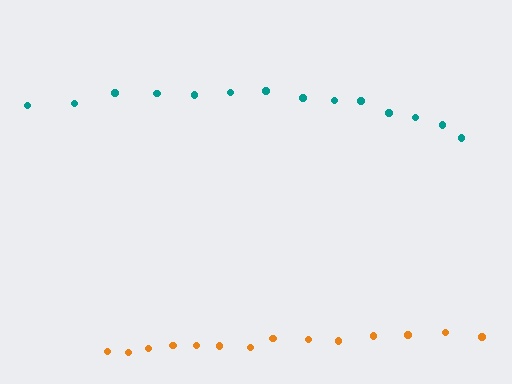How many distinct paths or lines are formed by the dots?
There are 2 distinct paths.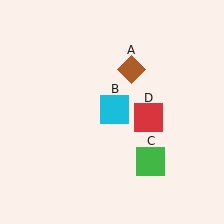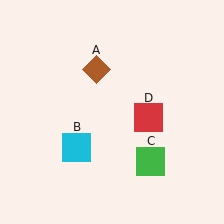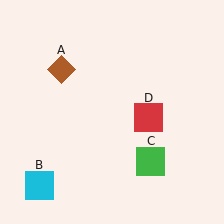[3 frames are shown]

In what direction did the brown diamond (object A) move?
The brown diamond (object A) moved left.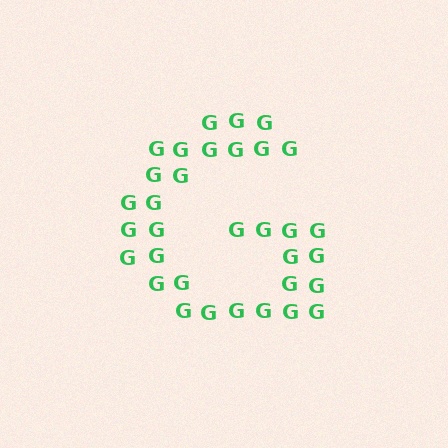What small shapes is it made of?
It is made of small letter G's.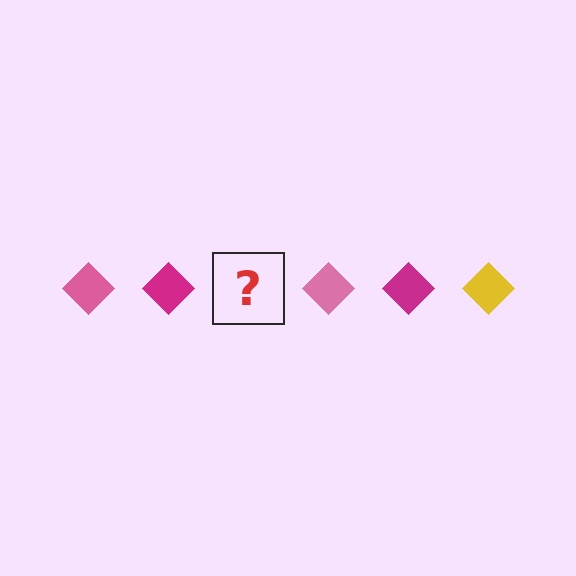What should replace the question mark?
The question mark should be replaced with a yellow diamond.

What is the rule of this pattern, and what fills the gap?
The rule is that the pattern cycles through pink, magenta, yellow diamonds. The gap should be filled with a yellow diamond.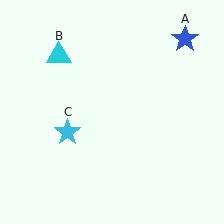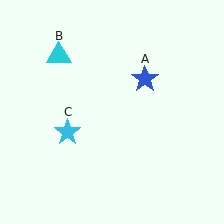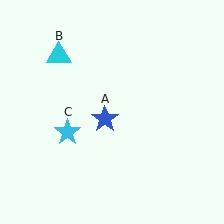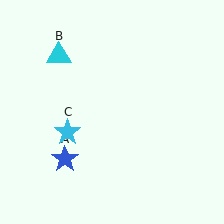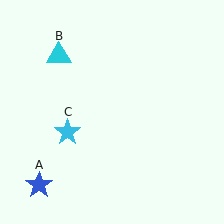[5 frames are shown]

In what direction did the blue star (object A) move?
The blue star (object A) moved down and to the left.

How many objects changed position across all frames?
1 object changed position: blue star (object A).